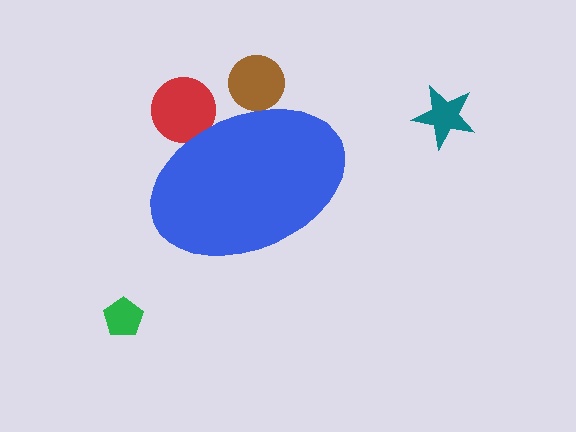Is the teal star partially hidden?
No, the teal star is fully visible.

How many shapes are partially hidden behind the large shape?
2 shapes are partially hidden.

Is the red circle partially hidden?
Yes, the red circle is partially hidden behind the blue ellipse.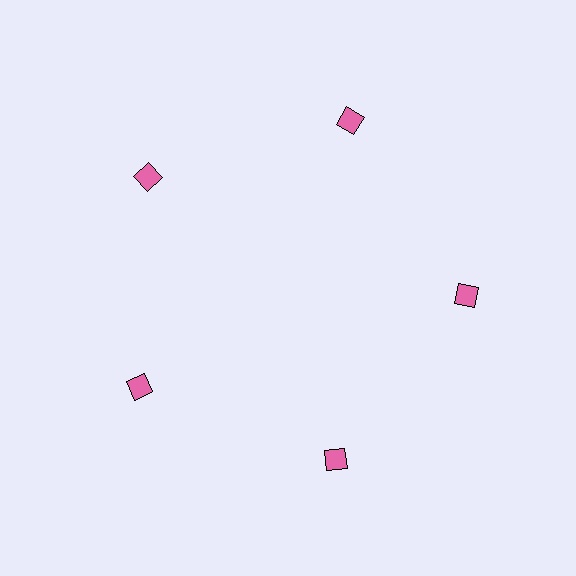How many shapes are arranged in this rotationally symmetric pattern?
There are 5 shapes, arranged in 5 groups of 1.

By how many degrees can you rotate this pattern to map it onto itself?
The pattern maps onto itself every 72 degrees of rotation.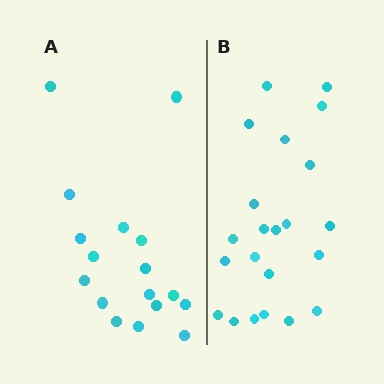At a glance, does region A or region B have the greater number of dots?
Region B (the right region) has more dots.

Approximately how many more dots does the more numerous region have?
Region B has about 5 more dots than region A.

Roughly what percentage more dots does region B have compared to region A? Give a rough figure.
About 30% more.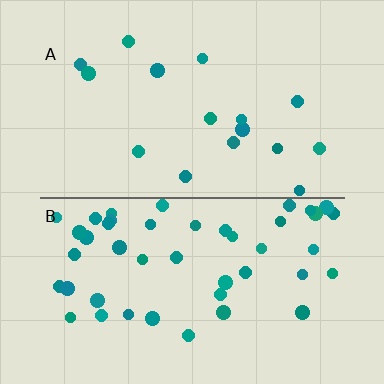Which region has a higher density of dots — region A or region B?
B (the bottom).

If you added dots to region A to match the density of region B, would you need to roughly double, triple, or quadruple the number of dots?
Approximately triple.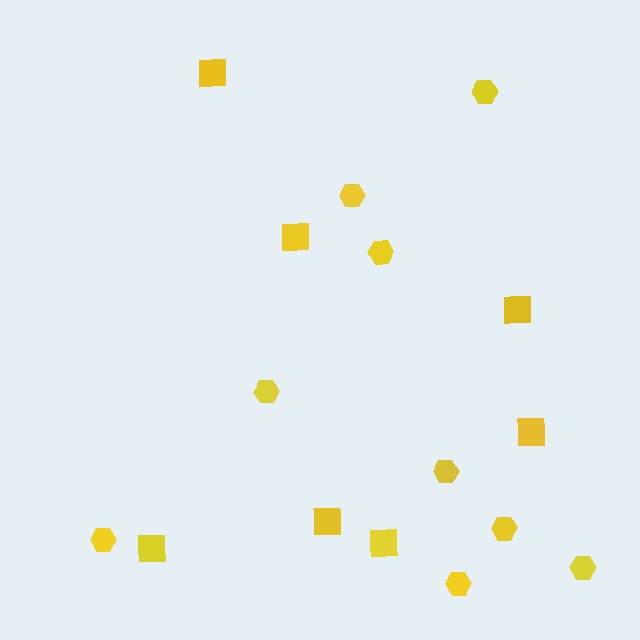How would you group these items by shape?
There are 2 groups: one group of squares (7) and one group of hexagons (9).